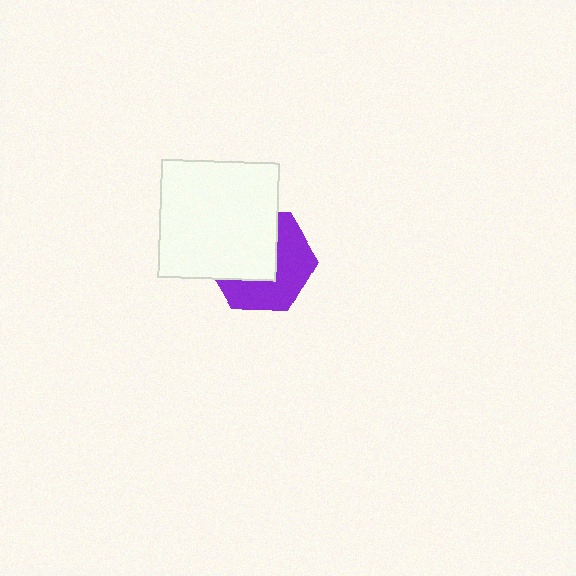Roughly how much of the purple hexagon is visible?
About half of it is visible (roughly 51%).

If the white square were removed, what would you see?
You would see the complete purple hexagon.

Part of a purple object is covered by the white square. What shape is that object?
It is a hexagon.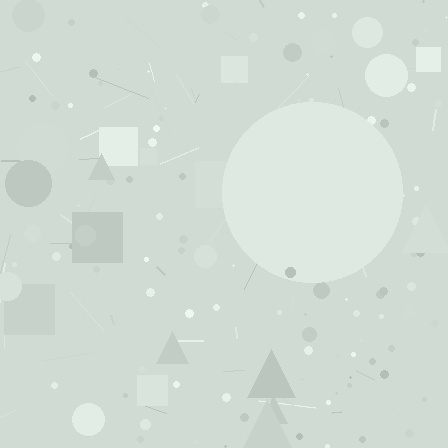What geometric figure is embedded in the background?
A circle is embedded in the background.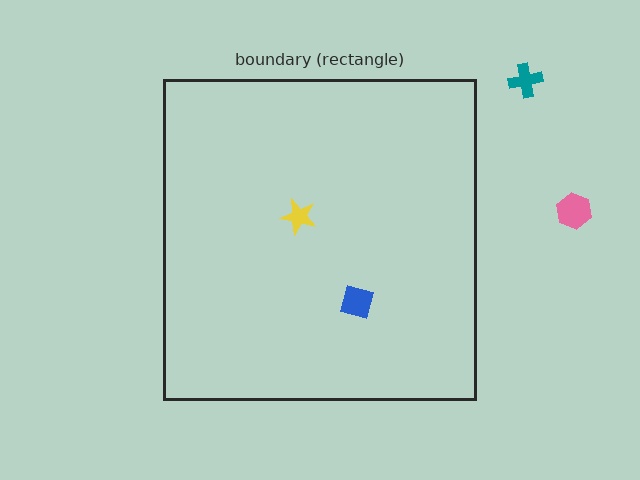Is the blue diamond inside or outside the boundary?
Inside.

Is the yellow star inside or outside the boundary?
Inside.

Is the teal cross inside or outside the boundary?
Outside.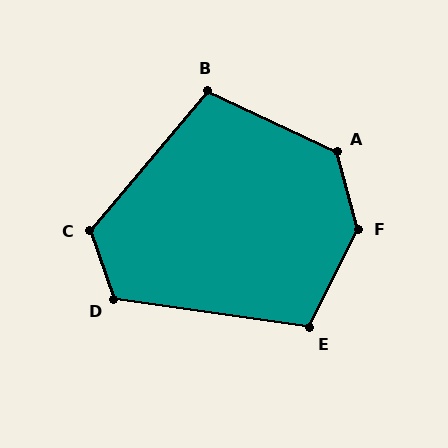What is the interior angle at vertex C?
Approximately 121 degrees (obtuse).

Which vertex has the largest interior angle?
F, at approximately 139 degrees.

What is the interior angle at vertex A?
Approximately 130 degrees (obtuse).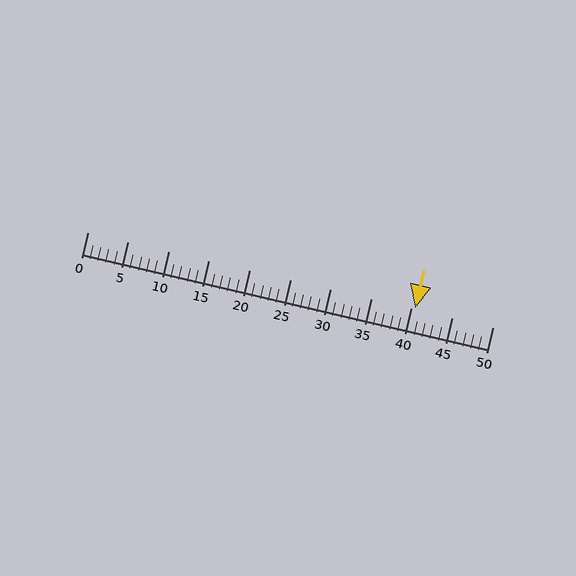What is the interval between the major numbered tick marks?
The major tick marks are spaced 5 units apart.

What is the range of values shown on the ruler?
The ruler shows values from 0 to 50.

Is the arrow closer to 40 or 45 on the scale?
The arrow is closer to 40.